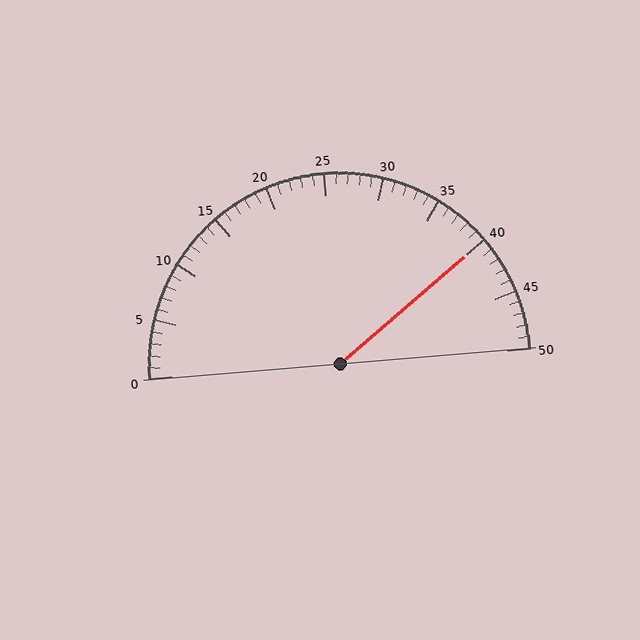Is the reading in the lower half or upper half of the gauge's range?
The reading is in the upper half of the range (0 to 50).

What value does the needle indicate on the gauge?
The needle indicates approximately 40.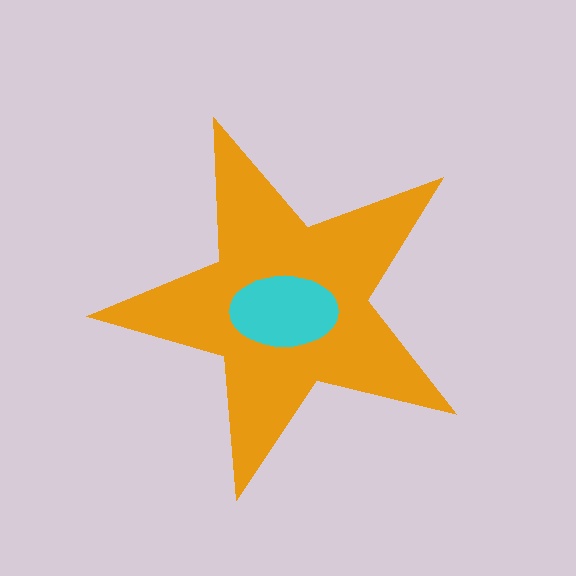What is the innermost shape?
The cyan ellipse.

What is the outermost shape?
The orange star.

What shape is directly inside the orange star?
The cyan ellipse.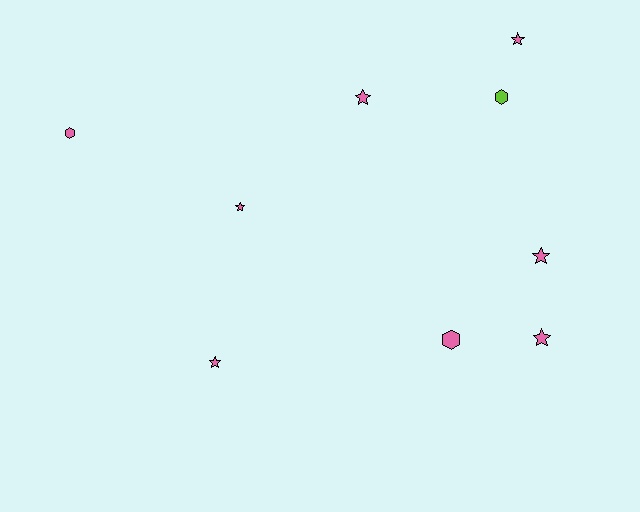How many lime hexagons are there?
There is 1 lime hexagon.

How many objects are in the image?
There are 9 objects.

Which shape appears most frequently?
Star, with 6 objects.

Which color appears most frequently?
Pink, with 8 objects.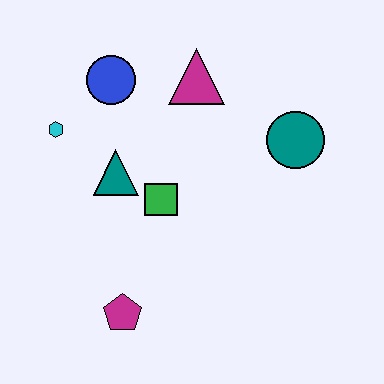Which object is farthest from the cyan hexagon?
The teal circle is farthest from the cyan hexagon.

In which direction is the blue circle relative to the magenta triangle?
The blue circle is to the left of the magenta triangle.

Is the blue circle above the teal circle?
Yes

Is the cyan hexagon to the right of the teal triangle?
No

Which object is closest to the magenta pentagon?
The green square is closest to the magenta pentagon.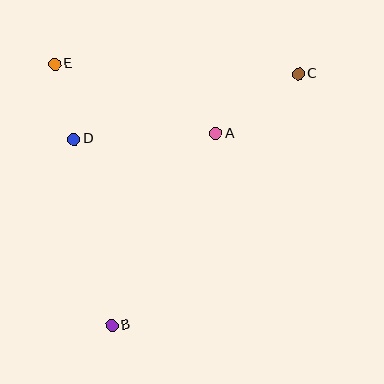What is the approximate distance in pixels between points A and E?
The distance between A and E is approximately 176 pixels.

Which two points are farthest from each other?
Points B and C are farthest from each other.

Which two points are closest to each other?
Points D and E are closest to each other.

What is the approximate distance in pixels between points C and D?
The distance between C and D is approximately 234 pixels.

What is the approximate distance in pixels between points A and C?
The distance between A and C is approximately 102 pixels.